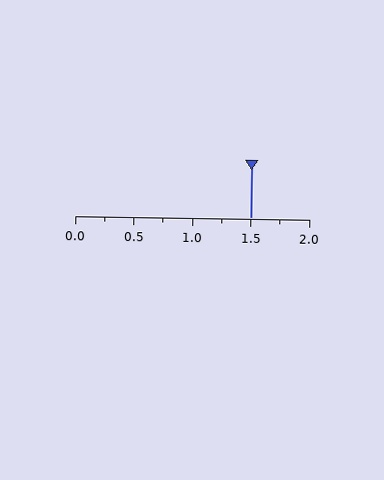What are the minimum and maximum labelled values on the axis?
The axis runs from 0.0 to 2.0.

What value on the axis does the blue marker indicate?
The marker indicates approximately 1.5.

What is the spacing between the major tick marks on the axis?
The major ticks are spaced 0.5 apart.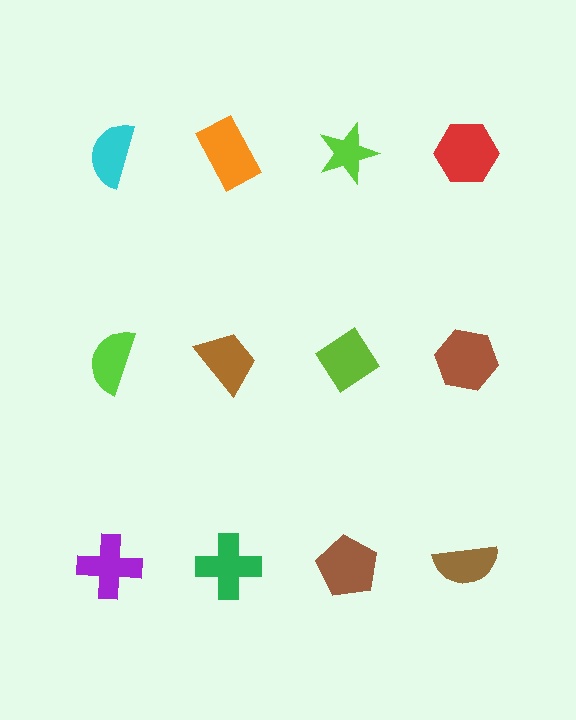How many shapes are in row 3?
4 shapes.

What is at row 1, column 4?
A red hexagon.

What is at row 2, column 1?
A lime semicircle.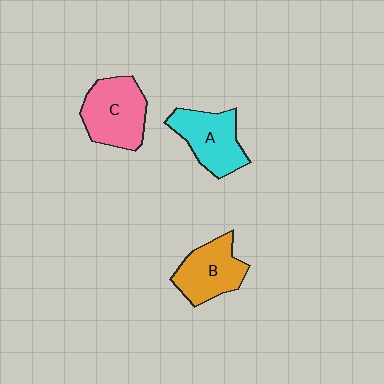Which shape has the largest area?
Shape C (pink).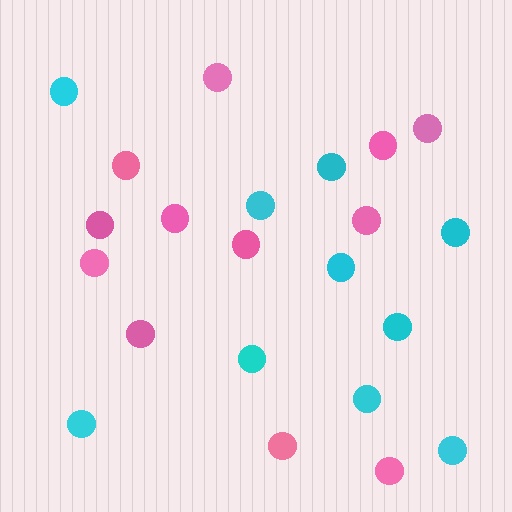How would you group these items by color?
There are 2 groups: one group of pink circles (12) and one group of cyan circles (10).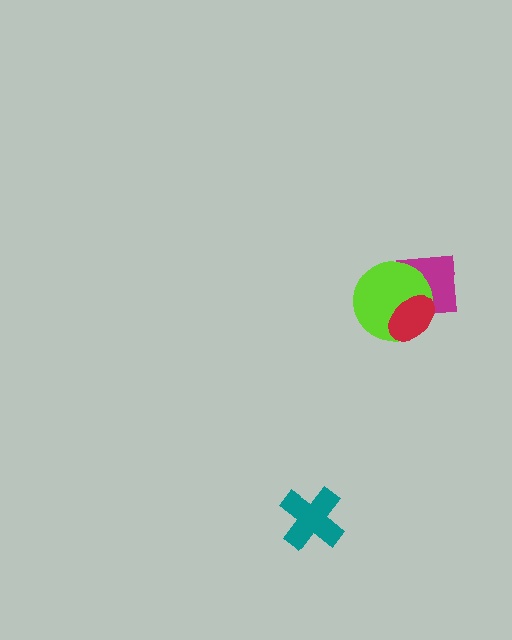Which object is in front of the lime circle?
The red ellipse is in front of the lime circle.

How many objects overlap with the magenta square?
2 objects overlap with the magenta square.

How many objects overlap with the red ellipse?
2 objects overlap with the red ellipse.